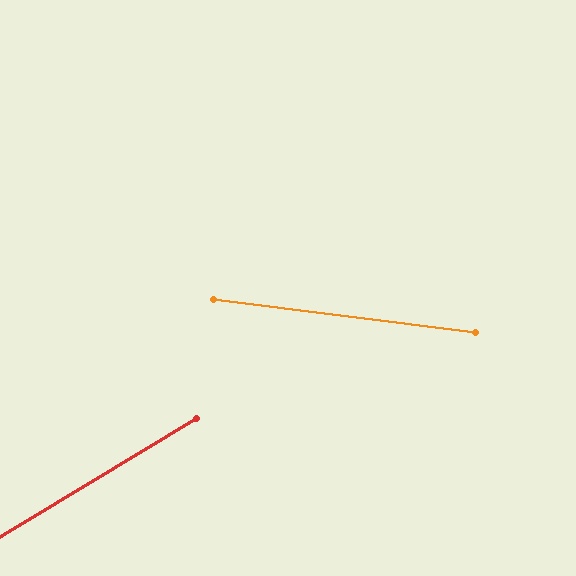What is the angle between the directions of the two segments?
Approximately 38 degrees.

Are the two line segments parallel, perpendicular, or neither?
Neither parallel nor perpendicular — they differ by about 38°.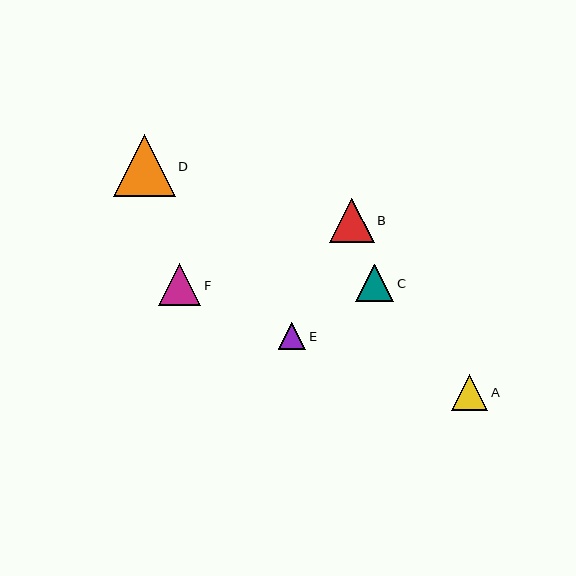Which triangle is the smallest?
Triangle E is the smallest with a size of approximately 28 pixels.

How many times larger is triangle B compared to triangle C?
Triangle B is approximately 1.2 times the size of triangle C.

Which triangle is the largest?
Triangle D is the largest with a size of approximately 62 pixels.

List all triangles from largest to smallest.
From largest to smallest: D, B, F, C, A, E.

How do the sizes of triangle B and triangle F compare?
Triangle B and triangle F are approximately the same size.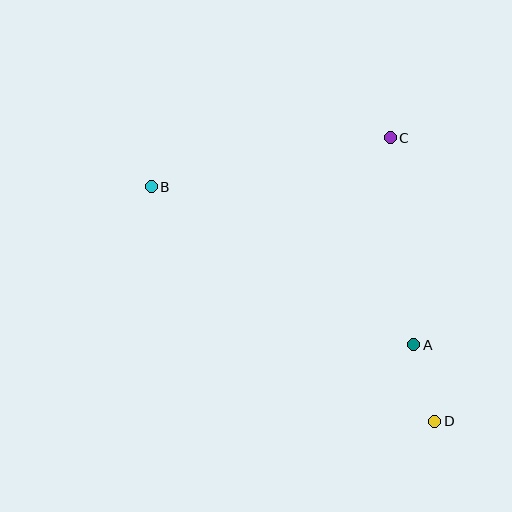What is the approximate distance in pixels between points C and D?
The distance between C and D is approximately 287 pixels.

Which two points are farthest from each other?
Points B and D are farthest from each other.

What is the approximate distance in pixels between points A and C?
The distance between A and C is approximately 208 pixels.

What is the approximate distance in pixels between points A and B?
The distance between A and B is approximately 306 pixels.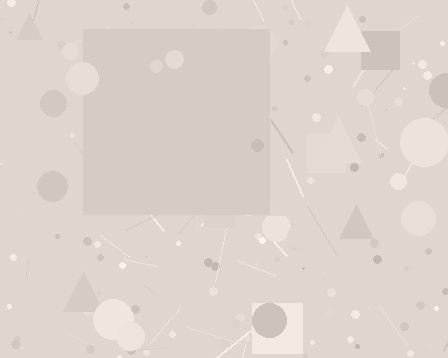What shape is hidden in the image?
A square is hidden in the image.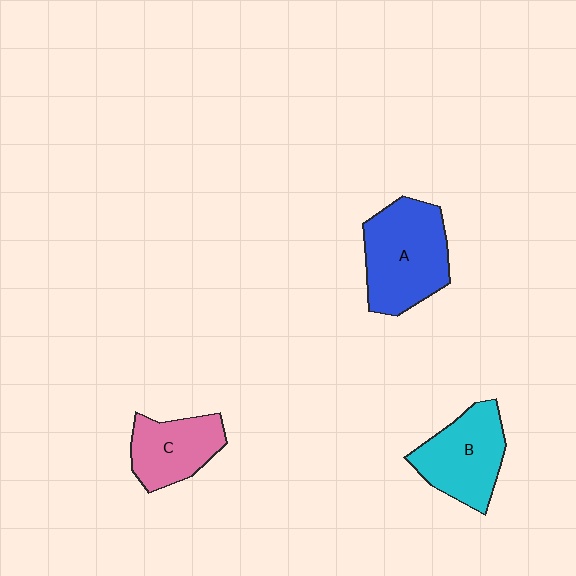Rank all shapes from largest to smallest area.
From largest to smallest: A (blue), B (cyan), C (pink).